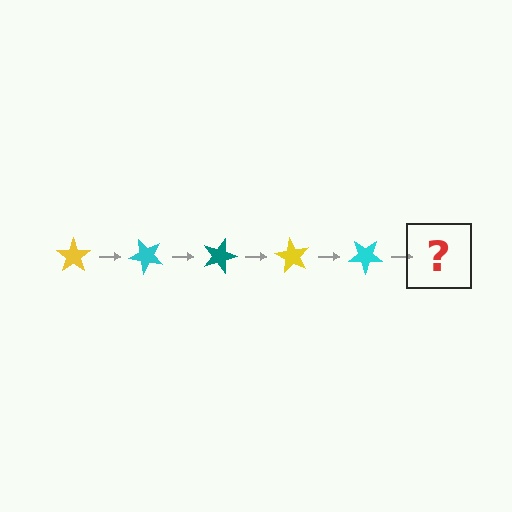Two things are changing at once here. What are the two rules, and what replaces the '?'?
The two rules are that it rotates 45 degrees each step and the color cycles through yellow, cyan, and teal. The '?' should be a teal star, rotated 225 degrees from the start.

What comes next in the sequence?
The next element should be a teal star, rotated 225 degrees from the start.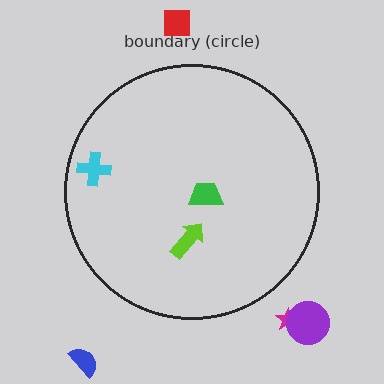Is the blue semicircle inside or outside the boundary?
Outside.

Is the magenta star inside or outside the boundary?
Outside.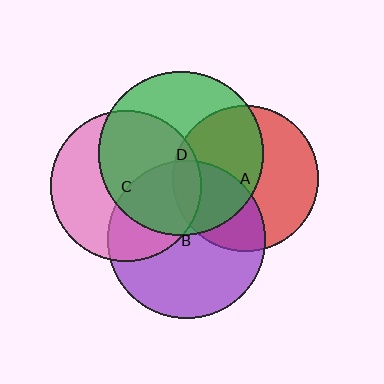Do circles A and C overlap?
Yes.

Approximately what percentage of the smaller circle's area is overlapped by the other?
Approximately 10%.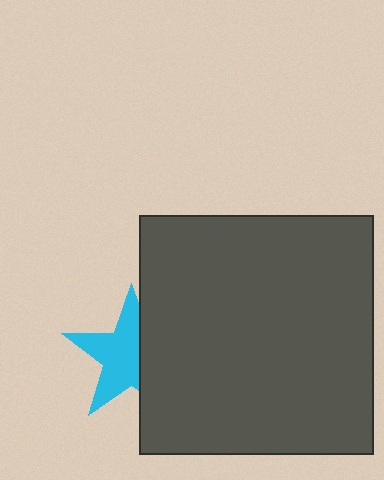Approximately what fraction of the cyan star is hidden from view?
Roughly 38% of the cyan star is hidden behind the dark gray rectangle.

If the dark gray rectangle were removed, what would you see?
You would see the complete cyan star.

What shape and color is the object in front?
The object in front is a dark gray rectangle.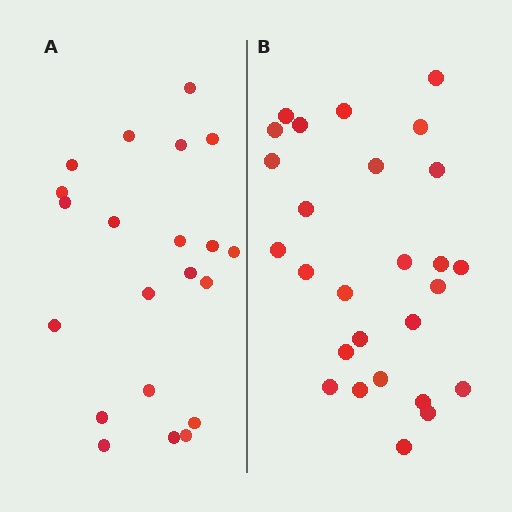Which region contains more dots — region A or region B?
Region B (the right region) has more dots.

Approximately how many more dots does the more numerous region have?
Region B has about 6 more dots than region A.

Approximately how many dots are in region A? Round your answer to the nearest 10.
About 20 dots. (The exact count is 21, which rounds to 20.)